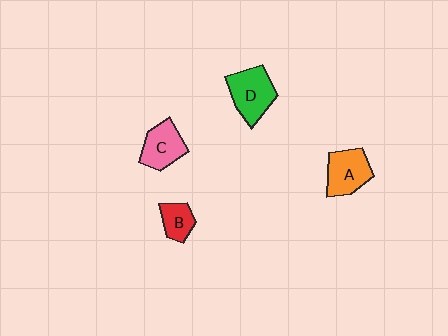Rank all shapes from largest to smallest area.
From largest to smallest: D (green), A (orange), C (pink), B (red).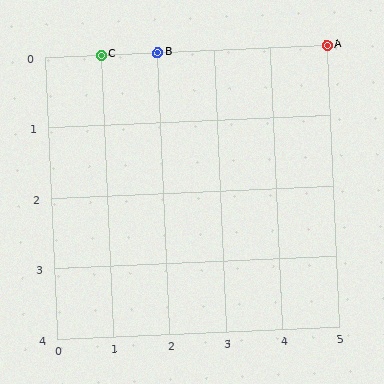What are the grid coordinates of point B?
Point B is at grid coordinates (2, 0).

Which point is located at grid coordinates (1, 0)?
Point C is at (1, 0).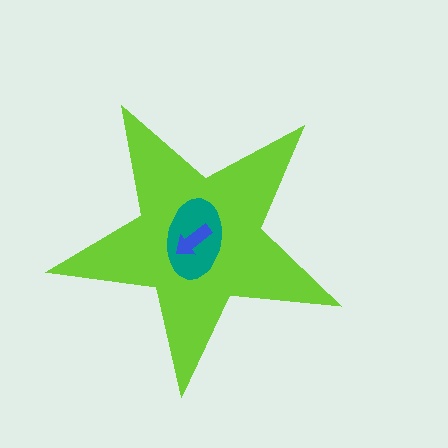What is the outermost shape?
The lime star.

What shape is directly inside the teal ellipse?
The blue arrow.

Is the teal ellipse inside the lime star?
Yes.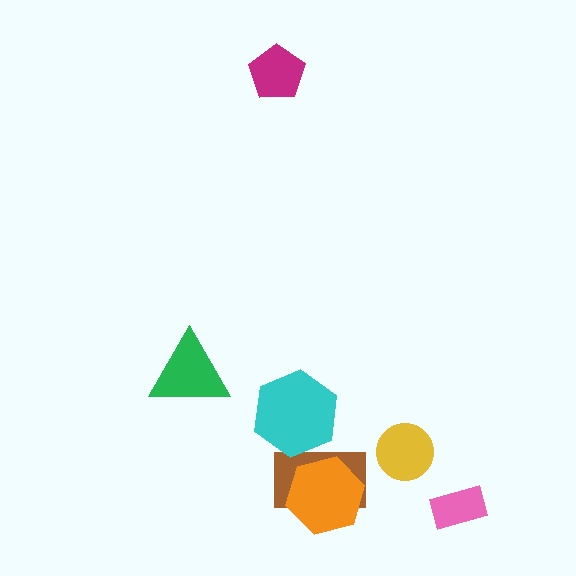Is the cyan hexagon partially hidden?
No, no other shape covers it.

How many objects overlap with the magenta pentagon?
0 objects overlap with the magenta pentagon.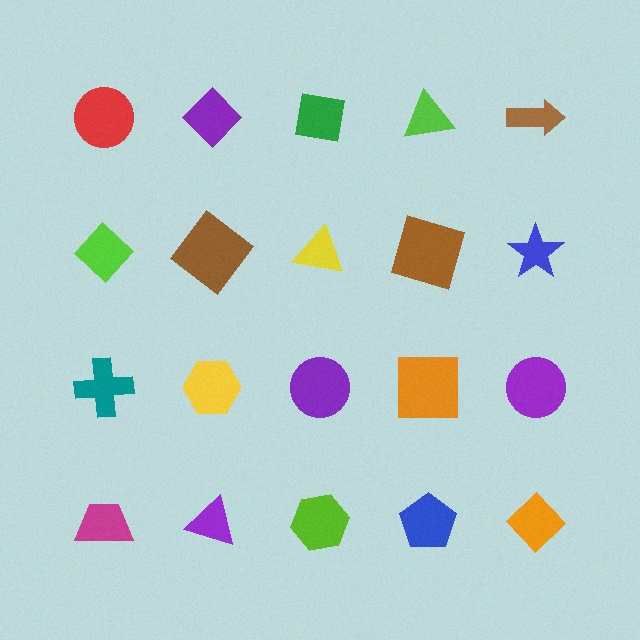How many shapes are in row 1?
5 shapes.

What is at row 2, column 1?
A lime diamond.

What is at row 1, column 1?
A red circle.